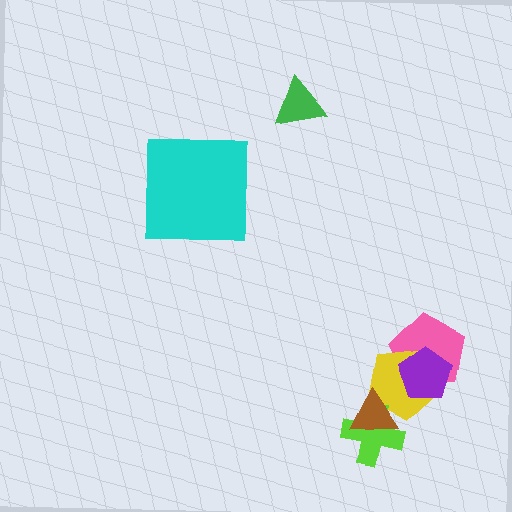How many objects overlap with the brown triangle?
2 objects overlap with the brown triangle.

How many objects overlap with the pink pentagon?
2 objects overlap with the pink pentagon.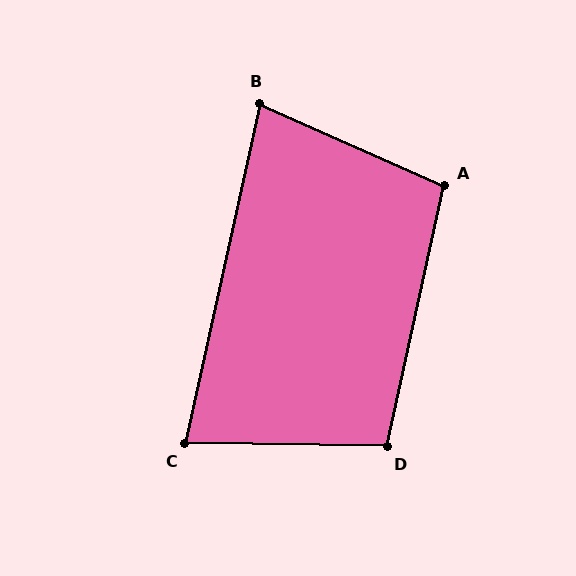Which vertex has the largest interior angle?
A, at approximately 102 degrees.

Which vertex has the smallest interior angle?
C, at approximately 78 degrees.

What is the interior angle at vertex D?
Approximately 102 degrees (obtuse).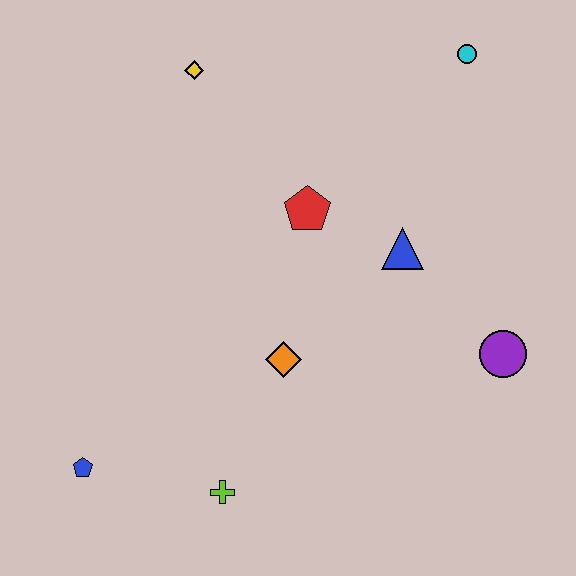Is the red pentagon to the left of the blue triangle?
Yes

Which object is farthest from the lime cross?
The cyan circle is farthest from the lime cross.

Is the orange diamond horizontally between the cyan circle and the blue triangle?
No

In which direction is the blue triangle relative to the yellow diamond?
The blue triangle is to the right of the yellow diamond.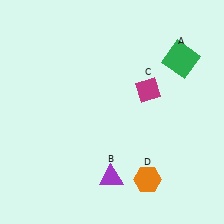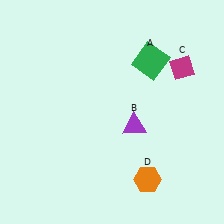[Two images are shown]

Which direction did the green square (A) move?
The green square (A) moved left.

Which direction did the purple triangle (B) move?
The purple triangle (B) moved up.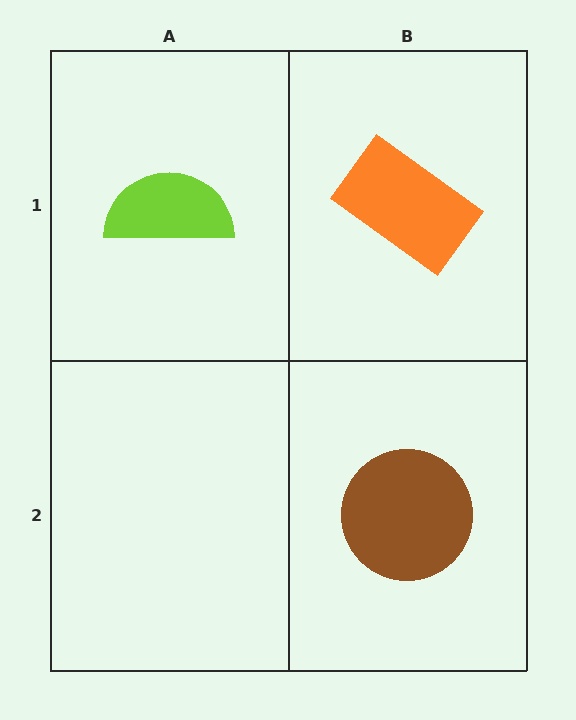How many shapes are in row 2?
1 shape.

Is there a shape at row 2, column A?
No, that cell is empty.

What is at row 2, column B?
A brown circle.